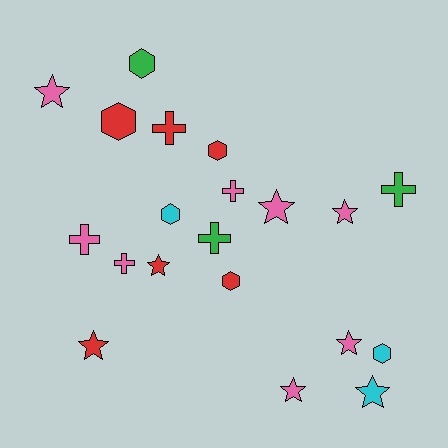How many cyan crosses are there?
There are no cyan crosses.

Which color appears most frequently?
Pink, with 8 objects.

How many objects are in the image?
There are 20 objects.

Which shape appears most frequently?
Star, with 8 objects.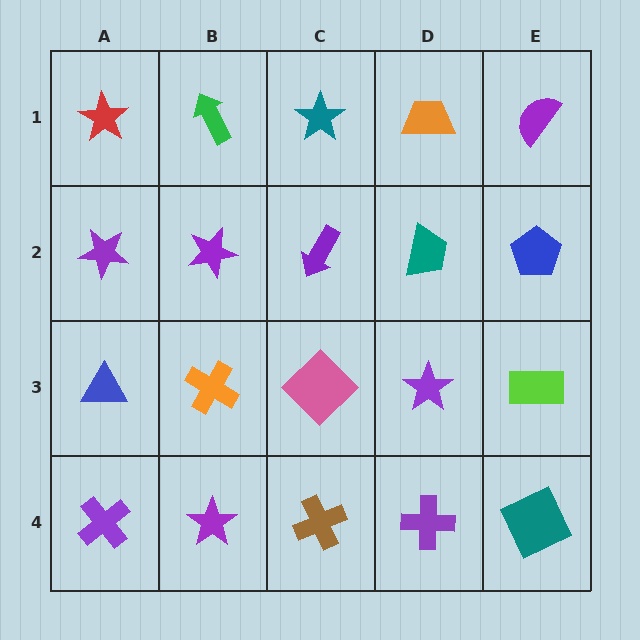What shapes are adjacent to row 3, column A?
A purple star (row 2, column A), a purple cross (row 4, column A), an orange cross (row 3, column B).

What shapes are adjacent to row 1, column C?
A purple arrow (row 2, column C), a green arrow (row 1, column B), an orange trapezoid (row 1, column D).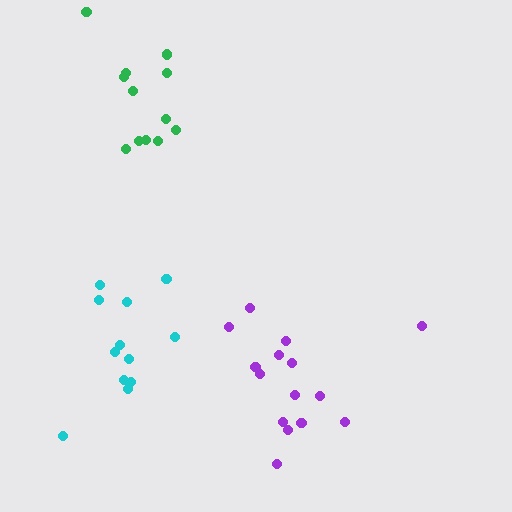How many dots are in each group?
Group 1: 12 dots, Group 2: 12 dots, Group 3: 15 dots (39 total).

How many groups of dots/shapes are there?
There are 3 groups.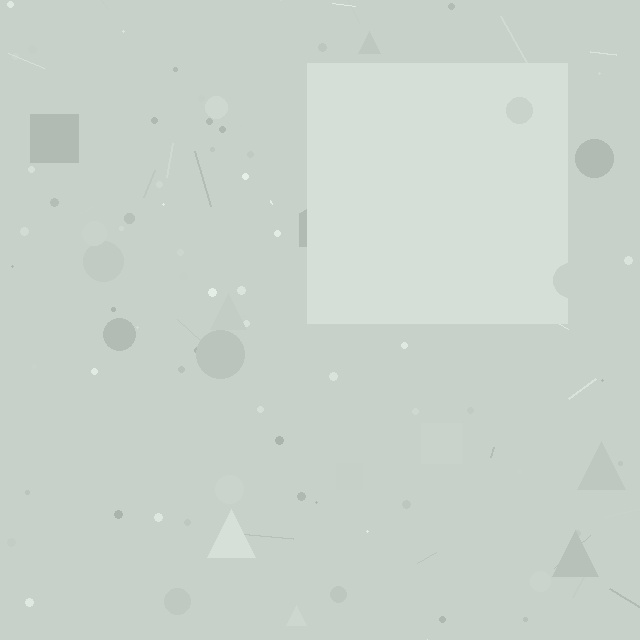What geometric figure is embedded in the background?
A square is embedded in the background.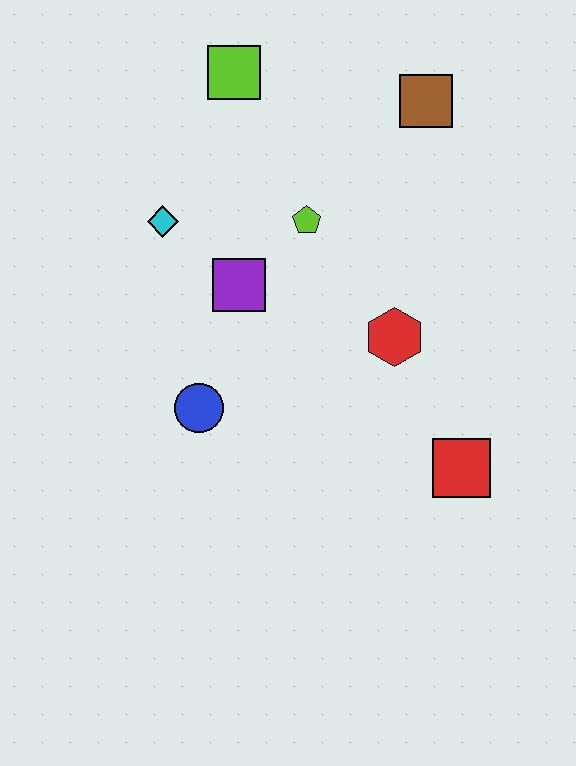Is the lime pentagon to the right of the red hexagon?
No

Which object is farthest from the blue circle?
The brown square is farthest from the blue circle.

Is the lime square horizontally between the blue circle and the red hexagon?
Yes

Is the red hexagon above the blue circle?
Yes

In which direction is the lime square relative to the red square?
The lime square is above the red square.